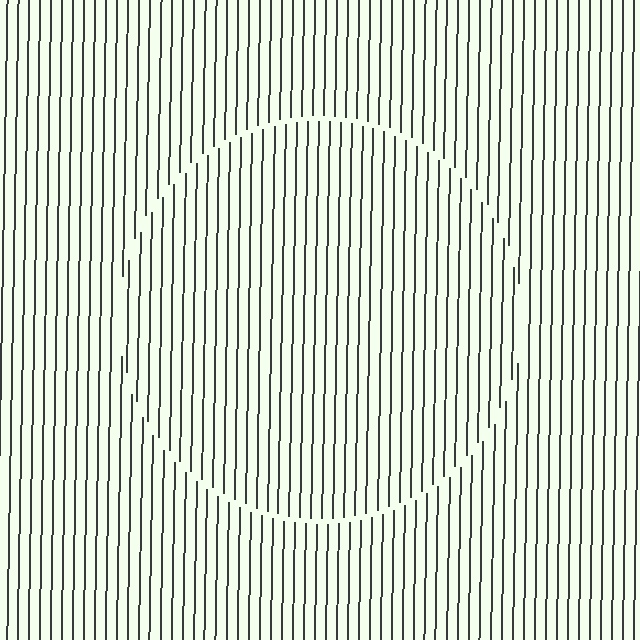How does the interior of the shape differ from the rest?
The interior of the shape contains the same grating, shifted by half a period — the contour is defined by the phase discontinuity where line-ends from the inner and outer gratings abut.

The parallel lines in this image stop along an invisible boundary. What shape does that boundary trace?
An illusory circle. The interior of the shape contains the same grating, shifted by half a period — the contour is defined by the phase discontinuity where line-ends from the inner and outer gratings abut.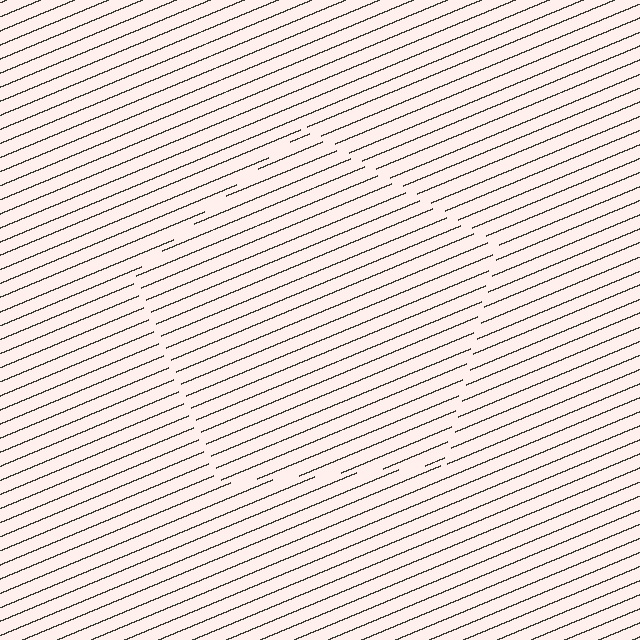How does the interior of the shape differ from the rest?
The interior of the shape contains the same grating, shifted by half a period — the contour is defined by the phase discontinuity where line-ends from the inner and outer gratings abut.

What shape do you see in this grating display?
An illusory pentagon. The interior of the shape contains the same grating, shifted by half a period — the contour is defined by the phase discontinuity where line-ends from the inner and outer gratings abut.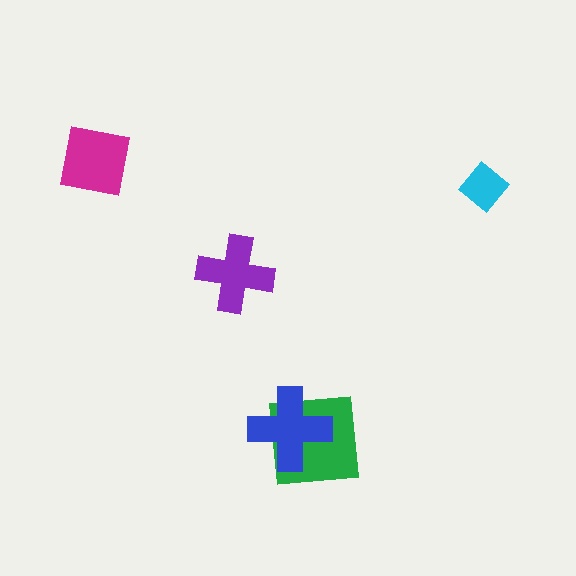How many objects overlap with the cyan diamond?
0 objects overlap with the cyan diamond.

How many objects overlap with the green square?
1 object overlaps with the green square.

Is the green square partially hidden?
Yes, it is partially covered by another shape.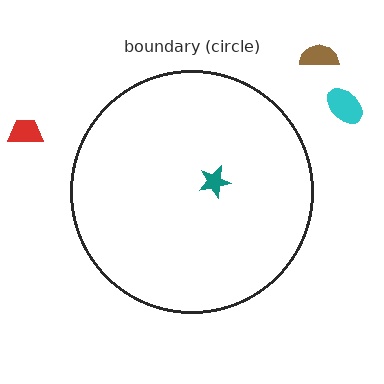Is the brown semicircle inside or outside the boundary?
Outside.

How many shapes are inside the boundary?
1 inside, 3 outside.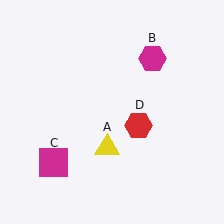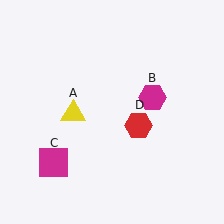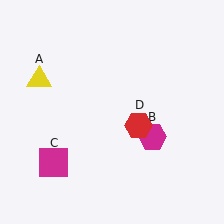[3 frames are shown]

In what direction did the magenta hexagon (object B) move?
The magenta hexagon (object B) moved down.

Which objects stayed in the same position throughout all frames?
Magenta square (object C) and red hexagon (object D) remained stationary.